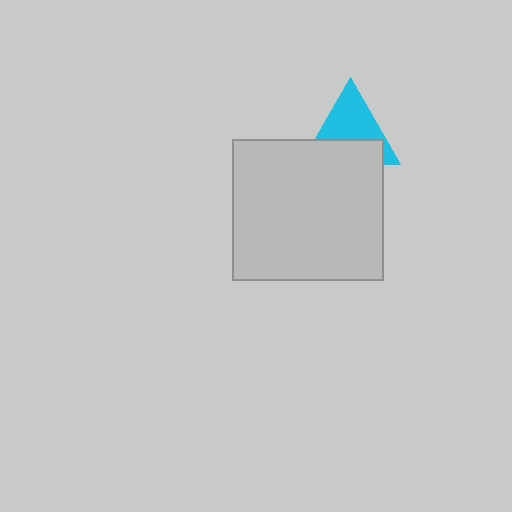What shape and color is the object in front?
The object in front is a light gray rectangle.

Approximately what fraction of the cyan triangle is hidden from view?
Roughly 44% of the cyan triangle is hidden behind the light gray rectangle.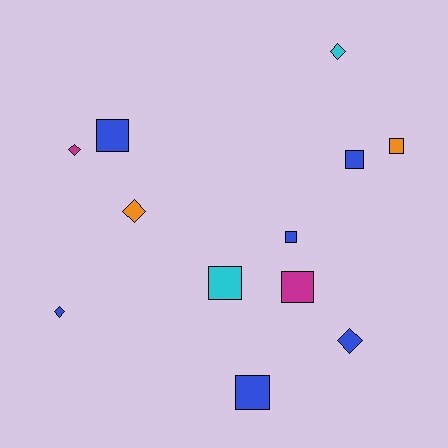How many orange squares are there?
There is 1 orange square.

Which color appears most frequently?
Blue, with 6 objects.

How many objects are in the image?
There are 12 objects.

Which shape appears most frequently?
Square, with 7 objects.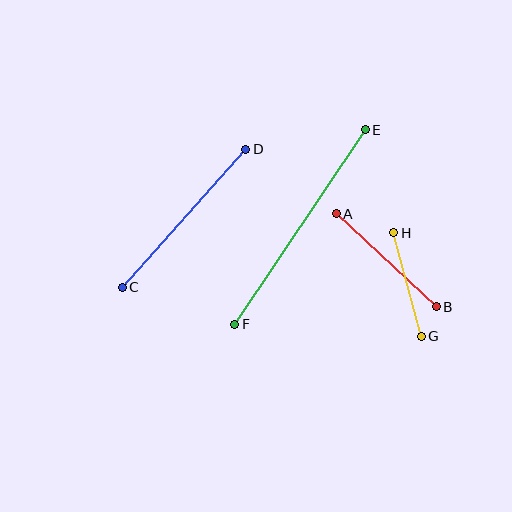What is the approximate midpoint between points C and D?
The midpoint is at approximately (184, 218) pixels.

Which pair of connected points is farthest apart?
Points E and F are farthest apart.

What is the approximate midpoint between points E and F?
The midpoint is at approximately (300, 227) pixels.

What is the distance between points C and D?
The distance is approximately 185 pixels.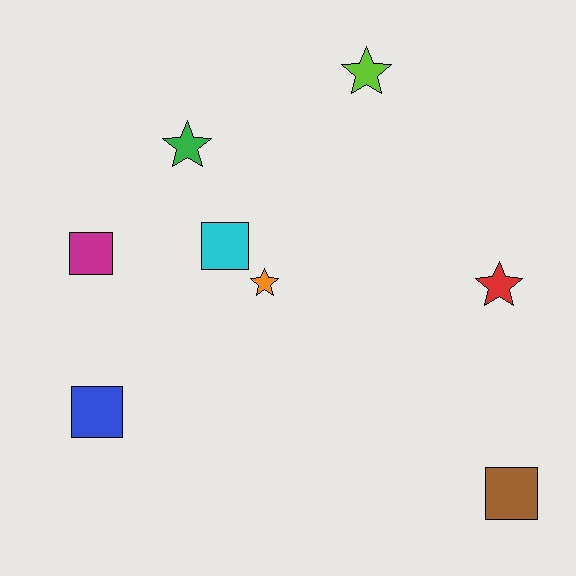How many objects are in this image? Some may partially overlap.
There are 8 objects.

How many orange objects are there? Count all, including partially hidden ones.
There is 1 orange object.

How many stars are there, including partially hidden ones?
There are 4 stars.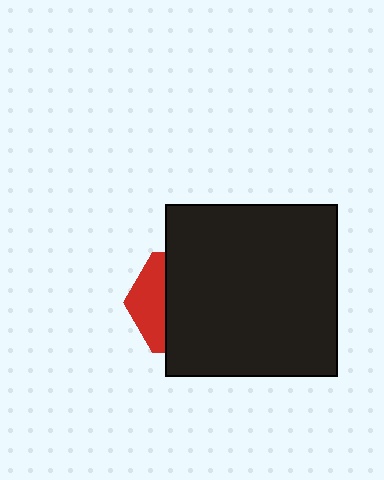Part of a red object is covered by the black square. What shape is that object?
It is a hexagon.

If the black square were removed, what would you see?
You would see the complete red hexagon.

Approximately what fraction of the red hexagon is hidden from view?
Roughly 68% of the red hexagon is hidden behind the black square.